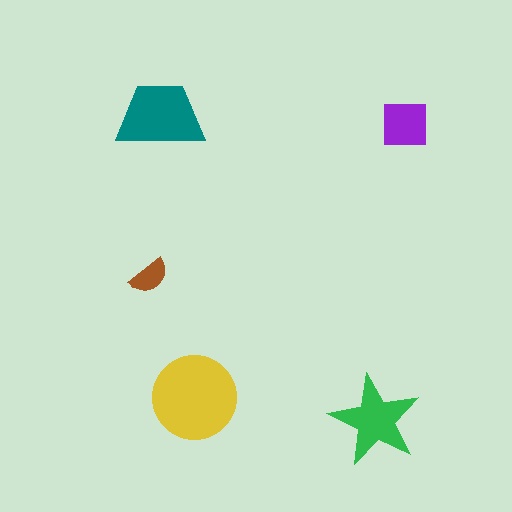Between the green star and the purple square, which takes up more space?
The green star.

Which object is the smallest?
The brown semicircle.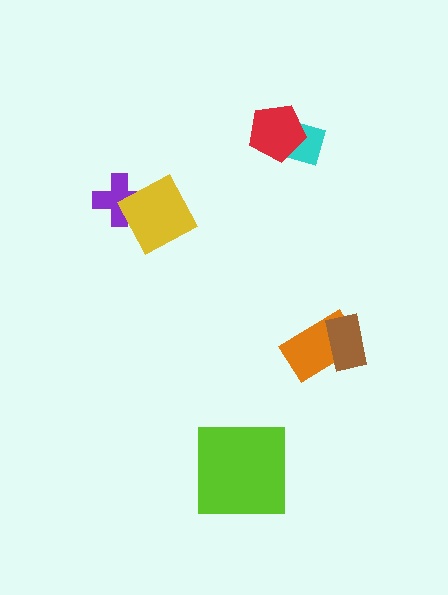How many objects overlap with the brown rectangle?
1 object overlaps with the brown rectangle.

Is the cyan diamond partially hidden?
Yes, it is partially covered by another shape.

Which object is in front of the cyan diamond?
The red pentagon is in front of the cyan diamond.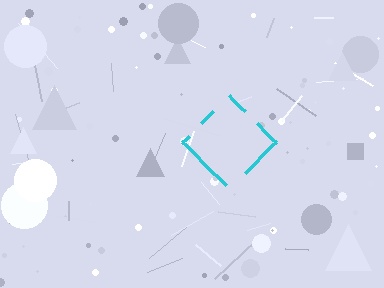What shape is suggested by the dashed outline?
The dashed outline suggests a diamond.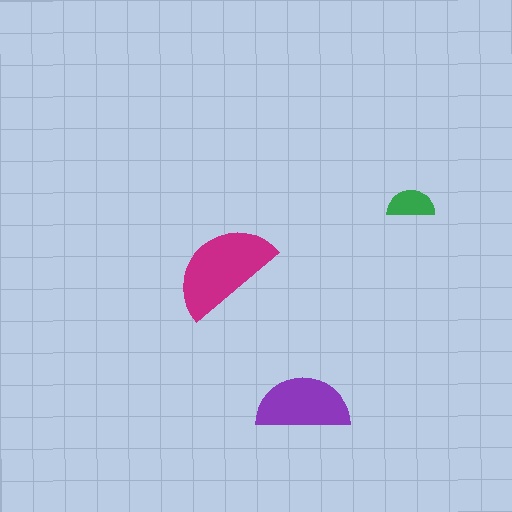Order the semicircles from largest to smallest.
the magenta one, the purple one, the green one.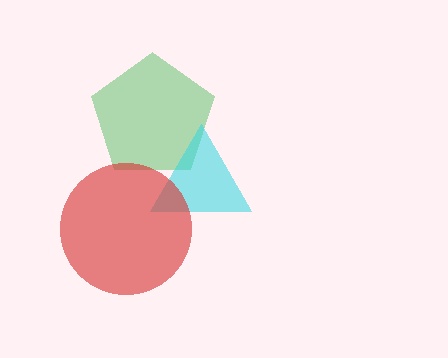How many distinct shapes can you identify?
There are 3 distinct shapes: a green pentagon, a cyan triangle, a red circle.